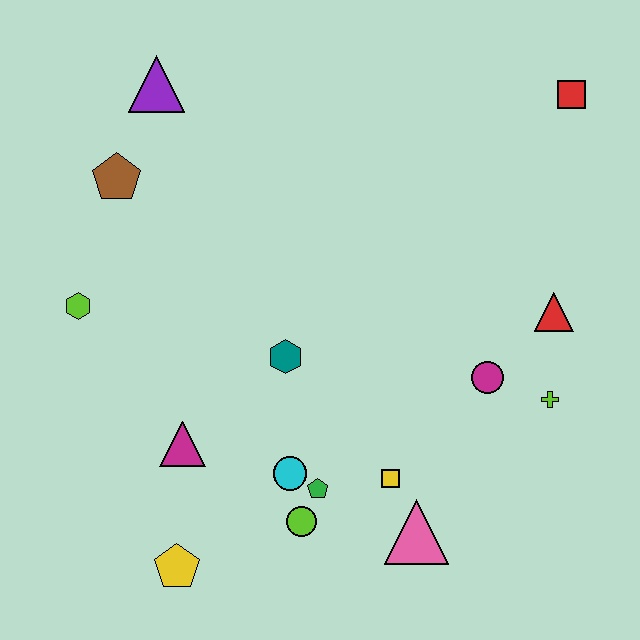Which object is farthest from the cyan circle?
The red square is farthest from the cyan circle.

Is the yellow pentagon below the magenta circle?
Yes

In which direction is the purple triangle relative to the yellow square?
The purple triangle is above the yellow square.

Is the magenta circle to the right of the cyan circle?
Yes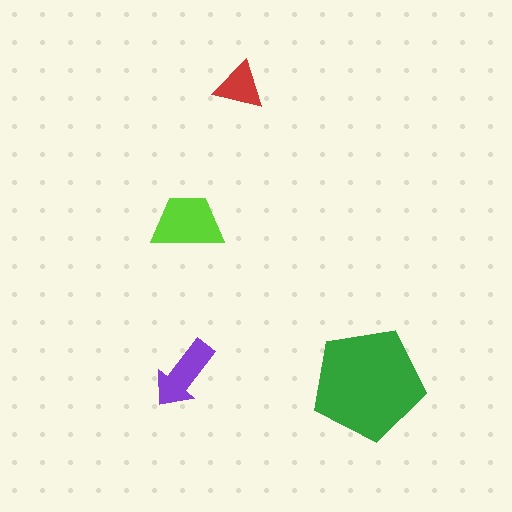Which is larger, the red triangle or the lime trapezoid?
The lime trapezoid.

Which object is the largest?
The green pentagon.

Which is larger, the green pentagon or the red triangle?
The green pentagon.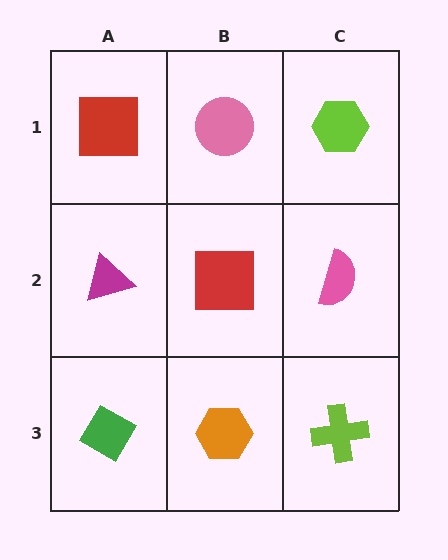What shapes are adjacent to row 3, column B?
A red square (row 2, column B), a green diamond (row 3, column A), a lime cross (row 3, column C).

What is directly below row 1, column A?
A magenta triangle.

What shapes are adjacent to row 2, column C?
A lime hexagon (row 1, column C), a lime cross (row 3, column C), a red square (row 2, column B).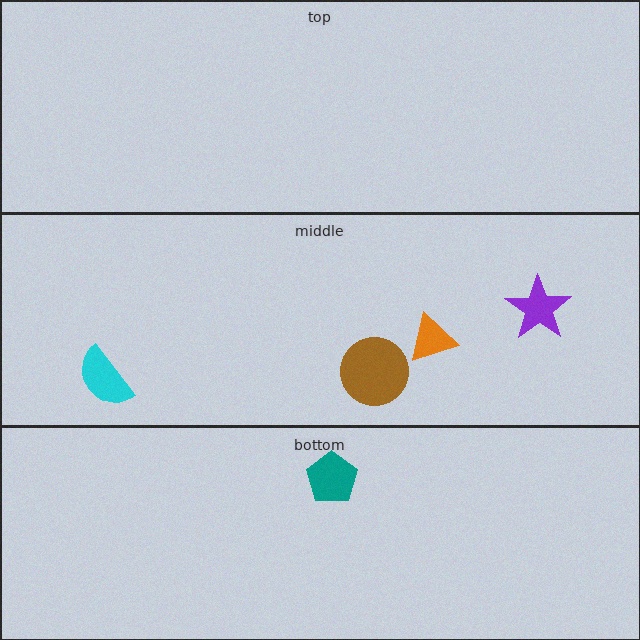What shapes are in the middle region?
The orange triangle, the cyan semicircle, the purple star, the brown circle.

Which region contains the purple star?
The middle region.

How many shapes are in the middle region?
4.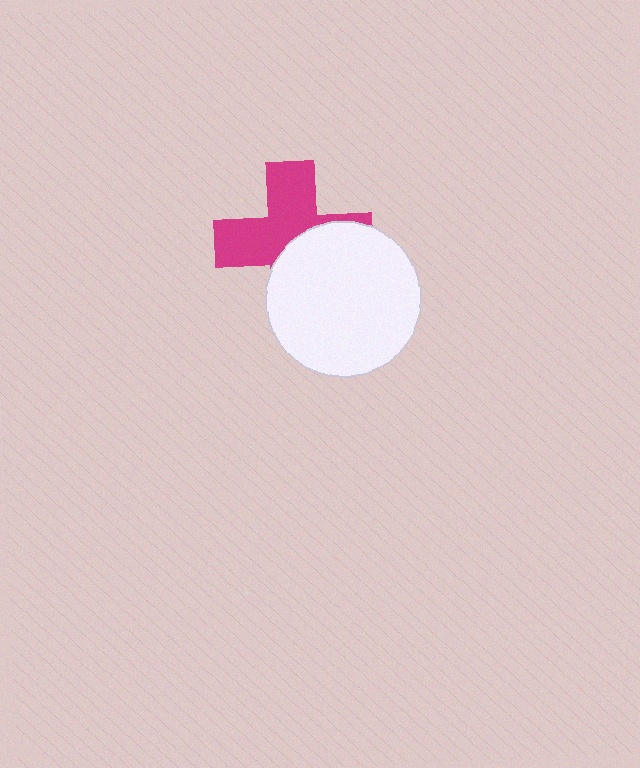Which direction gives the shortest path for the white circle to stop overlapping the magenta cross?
Moving toward the lower-right gives the shortest separation.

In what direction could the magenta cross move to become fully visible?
The magenta cross could move toward the upper-left. That would shift it out from behind the white circle entirely.